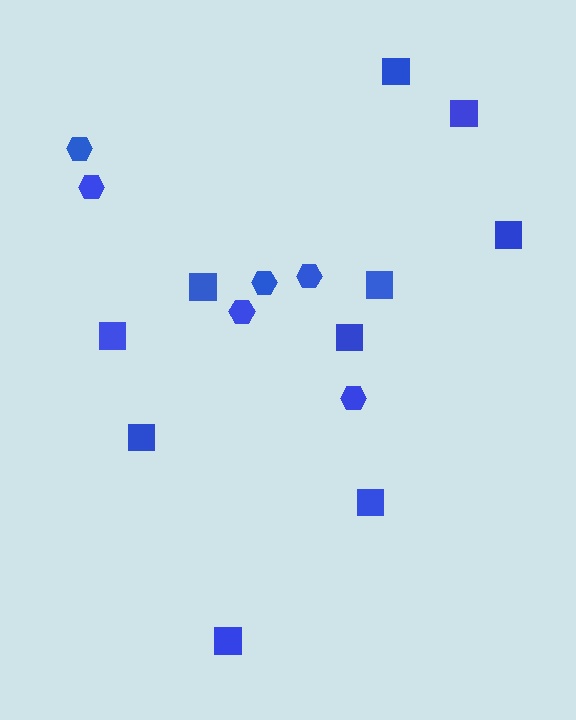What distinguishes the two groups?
There are 2 groups: one group of hexagons (6) and one group of squares (10).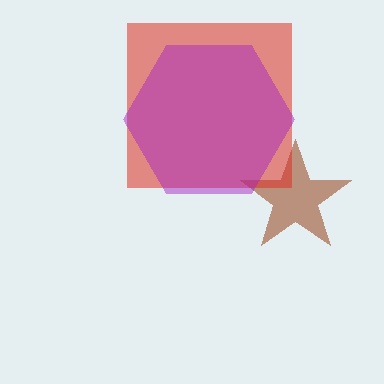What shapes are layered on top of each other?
The layered shapes are: a brown star, a red square, a purple hexagon.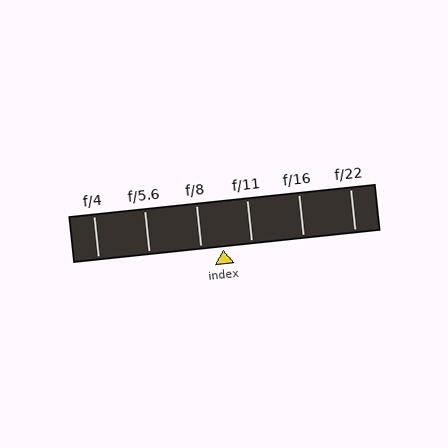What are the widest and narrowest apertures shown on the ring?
The widest aperture shown is f/4 and the narrowest is f/22.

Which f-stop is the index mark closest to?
The index mark is closest to f/8.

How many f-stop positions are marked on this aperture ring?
There are 6 f-stop positions marked.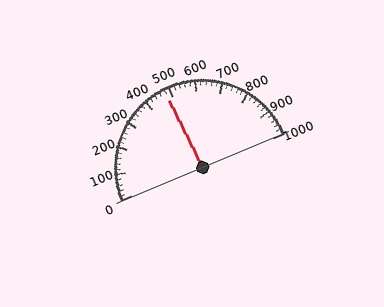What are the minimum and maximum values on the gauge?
The gauge ranges from 0 to 1000.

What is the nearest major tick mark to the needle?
The nearest major tick mark is 500.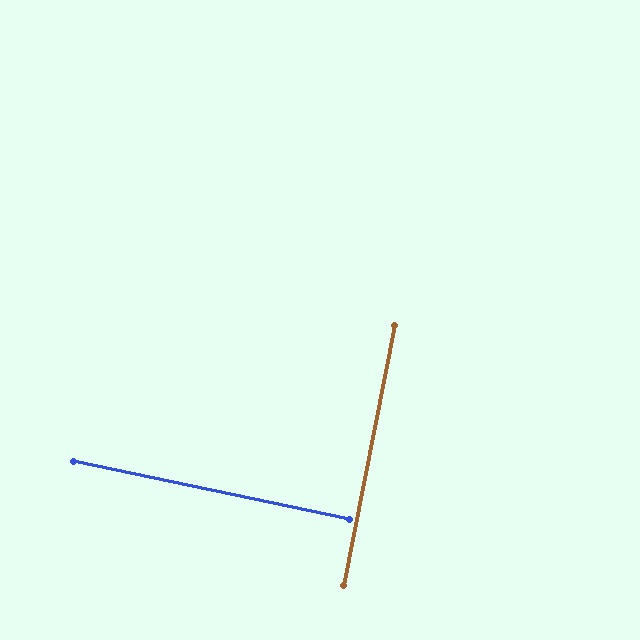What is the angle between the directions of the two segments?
Approximately 89 degrees.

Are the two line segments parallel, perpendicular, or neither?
Perpendicular — they meet at approximately 89°.